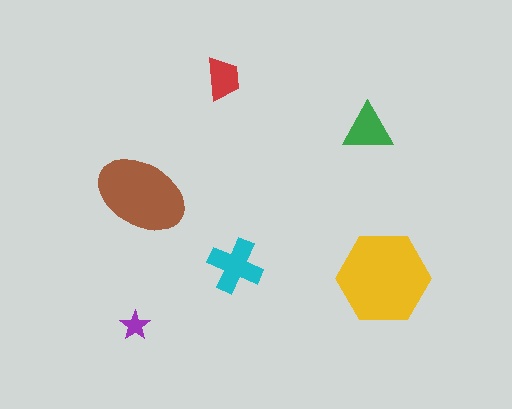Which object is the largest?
The yellow hexagon.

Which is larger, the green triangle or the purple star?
The green triangle.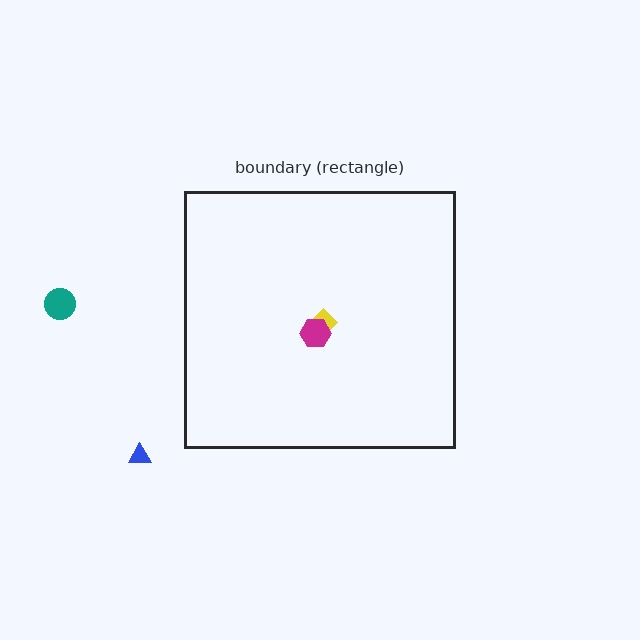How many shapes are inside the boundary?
2 inside, 2 outside.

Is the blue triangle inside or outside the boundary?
Outside.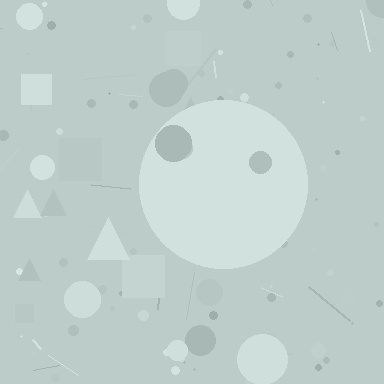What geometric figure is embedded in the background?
A circle is embedded in the background.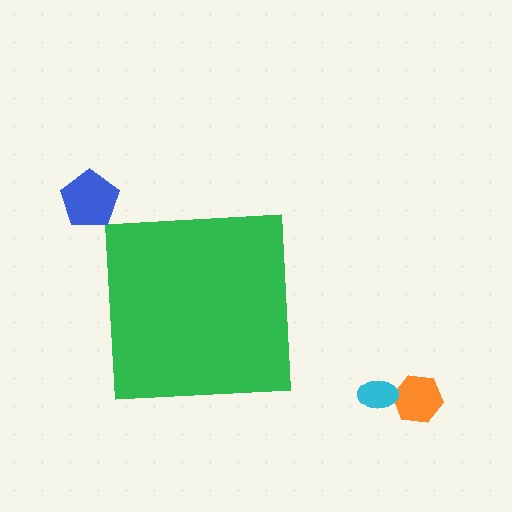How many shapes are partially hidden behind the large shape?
0 shapes are partially hidden.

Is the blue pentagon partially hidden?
No, the blue pentagon is fully visible.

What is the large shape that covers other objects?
A green square.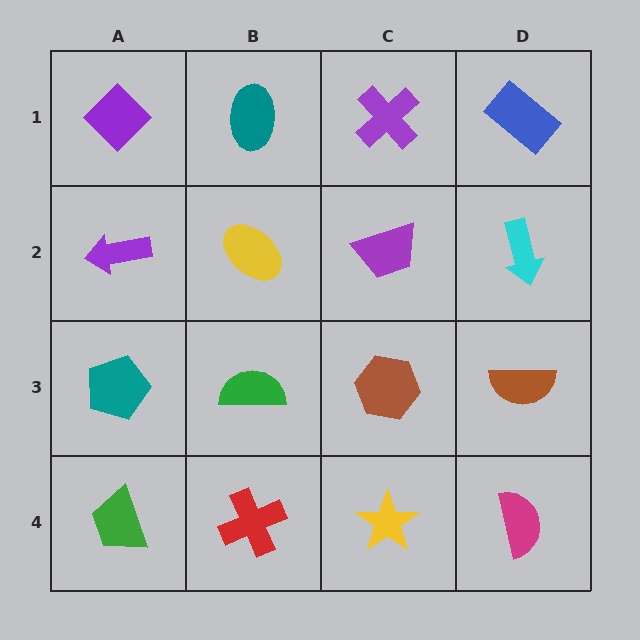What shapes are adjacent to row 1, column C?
A purple trapezoid (row 2, column C), a teal ellipse (row 1, column B), a blue rectangle (row 1, column D).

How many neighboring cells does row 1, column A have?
2.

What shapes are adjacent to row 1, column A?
A purple arrow (row 2, column A), a teal ellipse (row 1, column B).